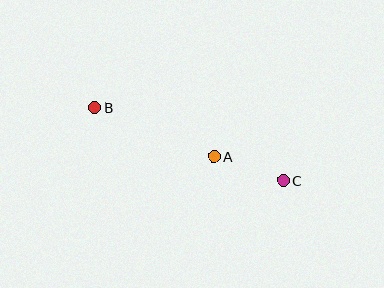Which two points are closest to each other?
Points A and C are closest to each other.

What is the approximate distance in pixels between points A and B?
The distance between A and B is approximately 129 pixels.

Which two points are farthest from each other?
Points B and C are farthest from each other.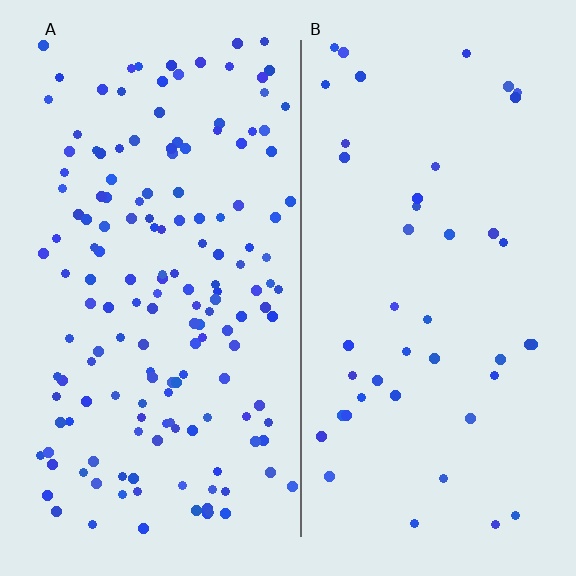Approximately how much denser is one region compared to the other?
Approximately 3.5× — region A over region B.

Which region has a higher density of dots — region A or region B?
A (the left).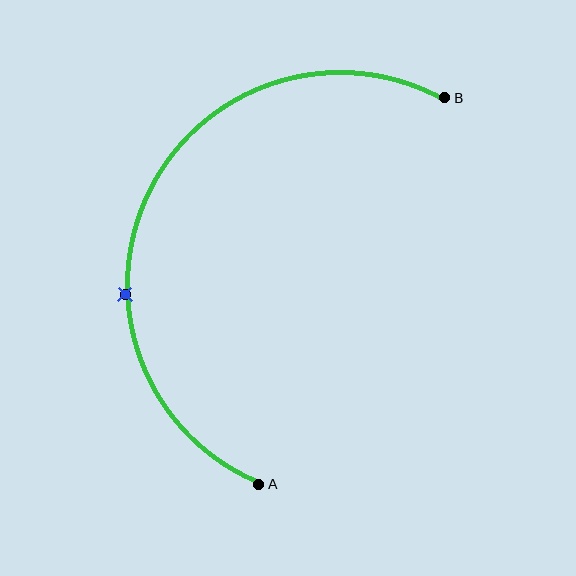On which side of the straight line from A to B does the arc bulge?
The arc bulges to the left of the straight line connecting A and B.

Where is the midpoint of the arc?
The arc midpoint is the point on the curve farthest from the straight line joining A and B. It sits to the left of that line.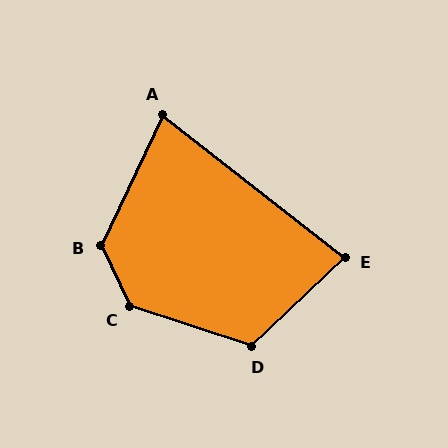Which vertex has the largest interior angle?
C, at approximately 133 degrees.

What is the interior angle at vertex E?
Approximately 82 degrees (acute).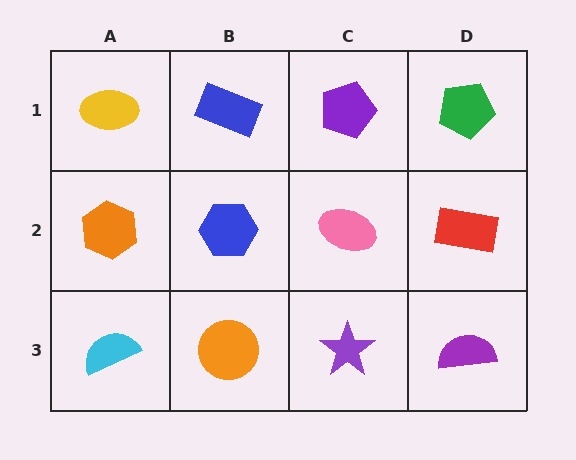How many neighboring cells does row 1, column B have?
3.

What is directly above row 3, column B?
A blue hexagon.